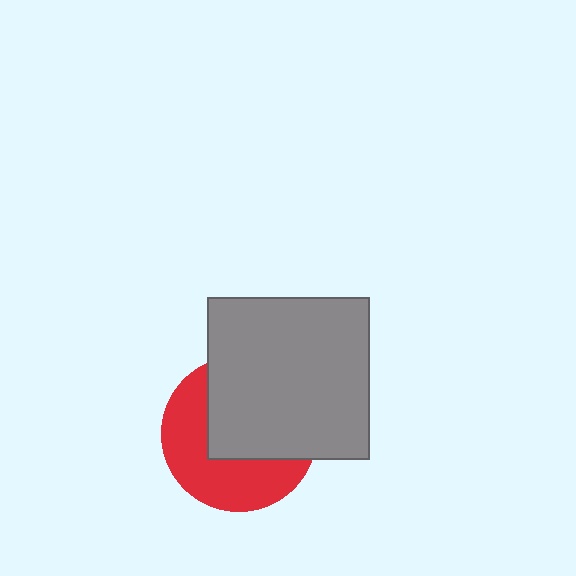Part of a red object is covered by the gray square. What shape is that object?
It is a circle.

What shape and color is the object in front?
The object in front is a gray square.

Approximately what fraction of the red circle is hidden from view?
Roughly 52% of the red circle is hidden behind the gray square.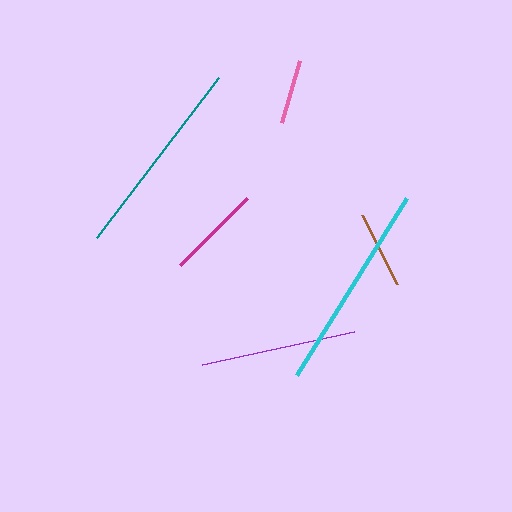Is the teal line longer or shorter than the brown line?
The teal line is longer than the brown line.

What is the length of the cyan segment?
The cyan segment is approximately 208 pixels long.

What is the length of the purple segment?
The purple segment is approximately 155 pixels long.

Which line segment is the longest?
The cyan line is the longest at approximately 208 pixels.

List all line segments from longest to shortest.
From longest to shortest: cyan, teal, purple, magenta, brown, pink.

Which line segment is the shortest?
The pink line is the shortest at approximately 65 pixels.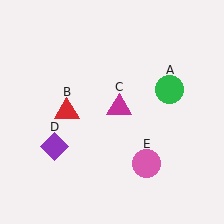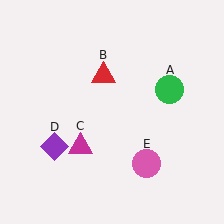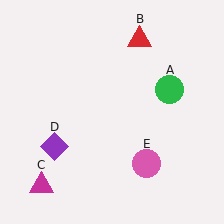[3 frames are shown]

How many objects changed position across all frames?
2 objects changed position: red triangle (object B), magenta triangle (object C).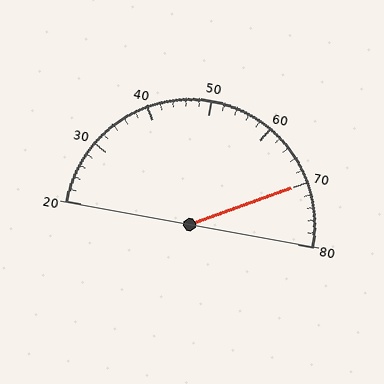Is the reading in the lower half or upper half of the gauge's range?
The reading is in the upper half of the range (20 to 80).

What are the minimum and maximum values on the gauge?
The gauge ranges from 20 to 80.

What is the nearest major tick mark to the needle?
The nearest major tick mark is 70.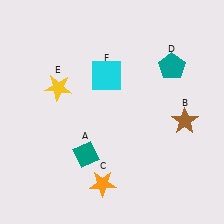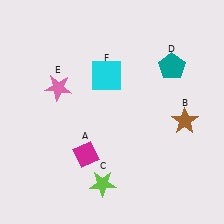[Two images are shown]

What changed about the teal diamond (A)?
In Image 1, A is teal. In Image 2, it changed to magenta.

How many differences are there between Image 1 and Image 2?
There are 3 differences between the two images.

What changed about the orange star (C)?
In Image 1, C is orange. In Image 2, it changed to lime.